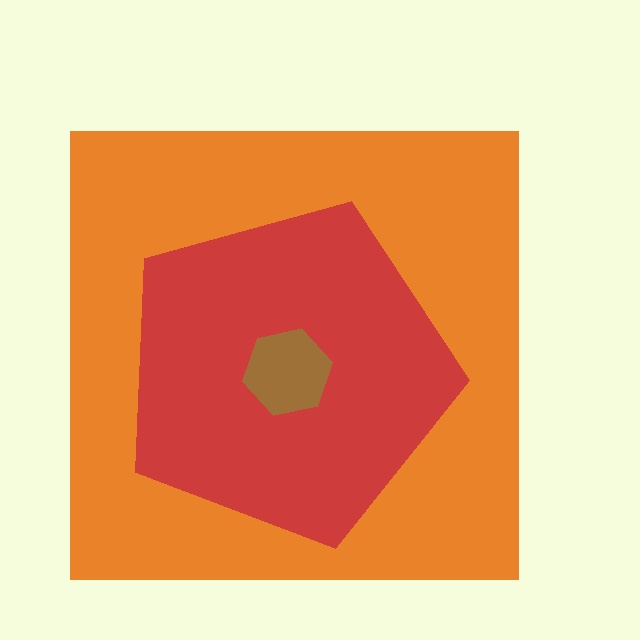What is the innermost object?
The brown hexagon.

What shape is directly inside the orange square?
The red pentagon.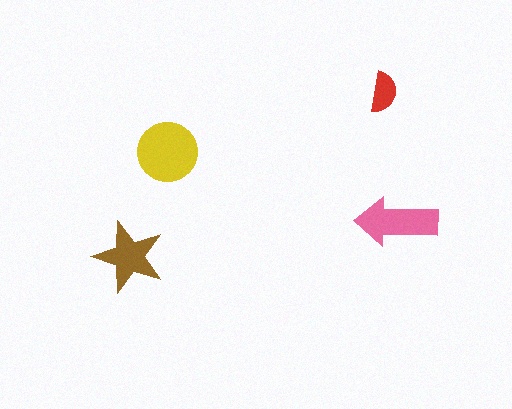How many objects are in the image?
There are 4 objects in the image.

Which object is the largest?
The yellow circle.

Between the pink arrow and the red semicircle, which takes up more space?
The pink arrow.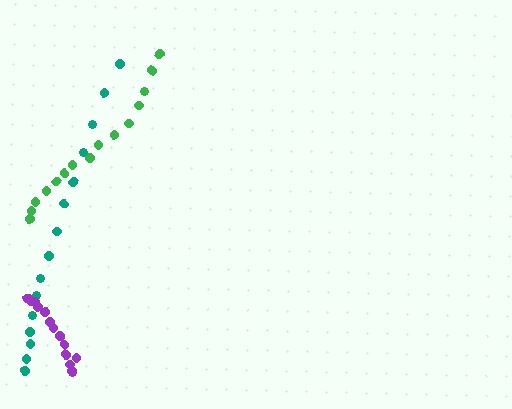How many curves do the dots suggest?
There are 3 distinct paths.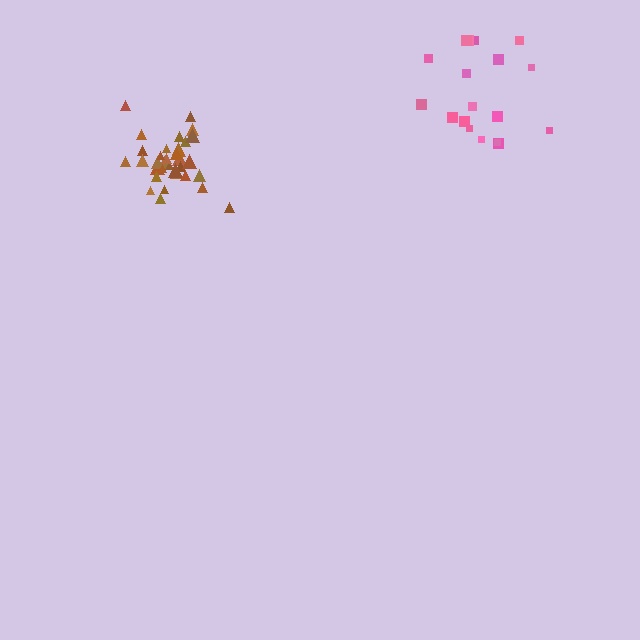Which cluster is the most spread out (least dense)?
Pink.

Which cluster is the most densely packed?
Brown.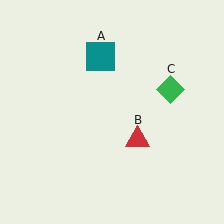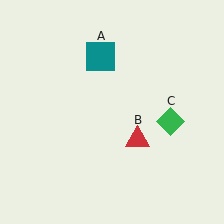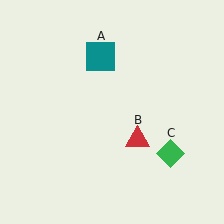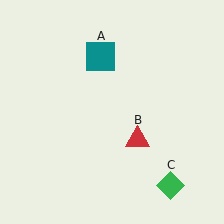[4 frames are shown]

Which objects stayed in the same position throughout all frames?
Teal square (object A) and red triangle (object B) remained stationary.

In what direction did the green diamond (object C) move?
The green diamond (object C) moved down.